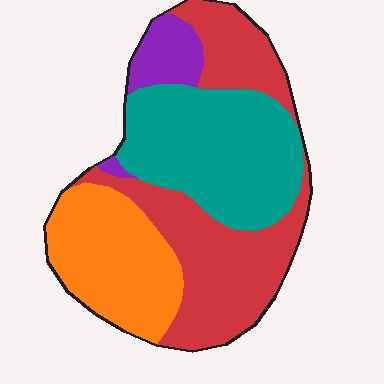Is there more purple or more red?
Red.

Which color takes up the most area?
Red, at roughly 35%.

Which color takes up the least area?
Purple, at roughly 10%.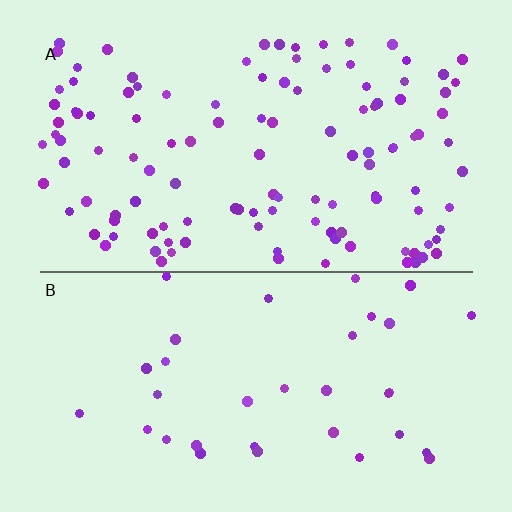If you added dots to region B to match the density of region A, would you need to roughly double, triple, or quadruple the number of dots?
Approximately triple.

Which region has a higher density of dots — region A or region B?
A (the top).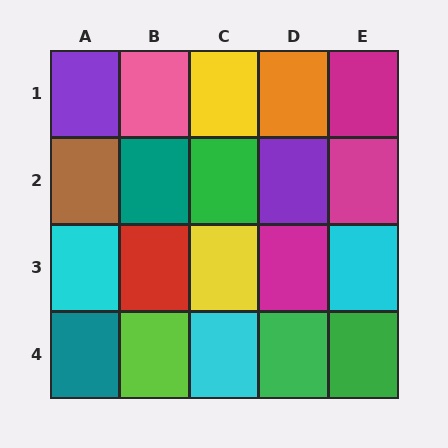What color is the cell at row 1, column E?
Magenta.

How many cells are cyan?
3 cells are cyan.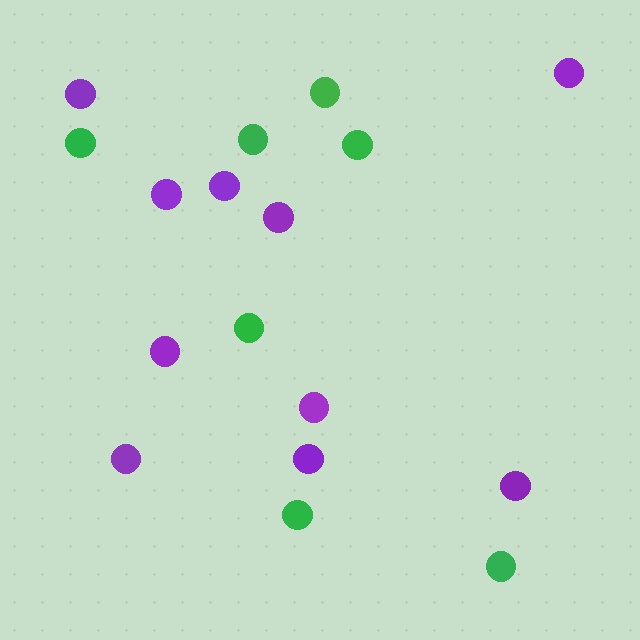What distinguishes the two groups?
There are 2 groups: one group of purple circles (10) and one group of green circles (7).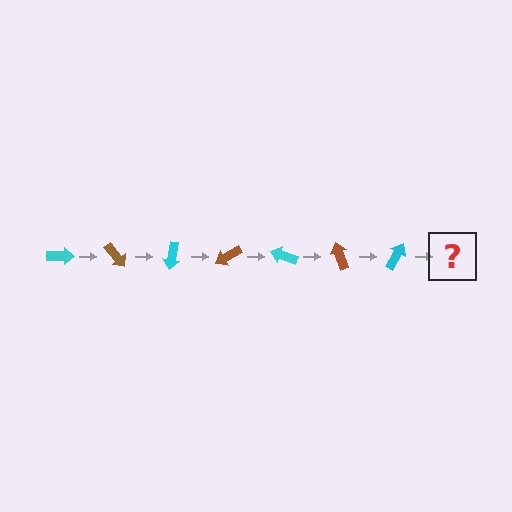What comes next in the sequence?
The next element should be a brown arrow, rotated 350 degrees from the start.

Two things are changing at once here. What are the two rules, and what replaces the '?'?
The two rules are that it rotates 50 degrees each step and the color cycles through cyan and brown. The '?' should be a brown arrow, rotated 350 degrees from the start.